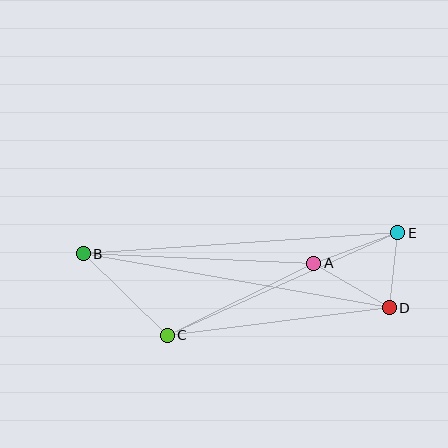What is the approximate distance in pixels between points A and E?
The distance between A and E is approximately 89 pixels.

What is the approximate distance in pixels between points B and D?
The distance between B and D is approximately 311 pixels.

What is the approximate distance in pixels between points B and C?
The distance between B and C is approximately 117 pixels.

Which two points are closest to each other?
Points D and E are closest to each other.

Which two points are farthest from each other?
Points B and E are farthest from each other.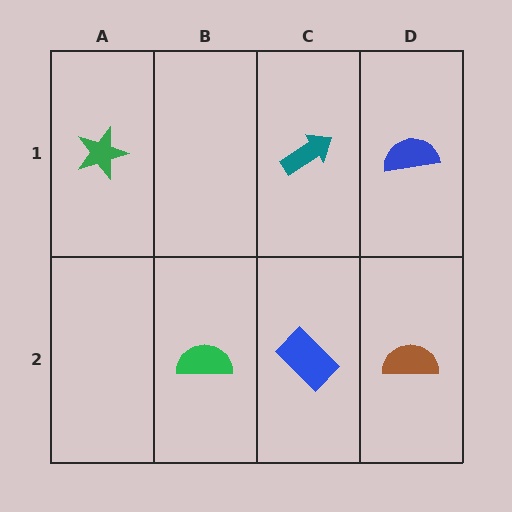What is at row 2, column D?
A brown semicircle.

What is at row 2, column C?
A blue rectangle.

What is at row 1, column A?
A green star.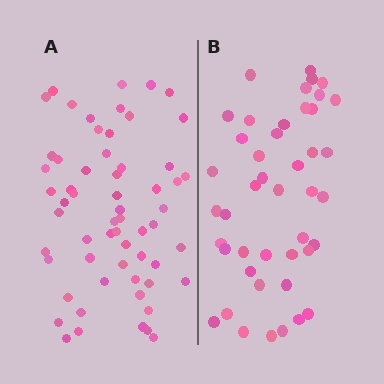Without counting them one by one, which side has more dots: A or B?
Region A (the left region) has more dots.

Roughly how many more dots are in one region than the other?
Region A has approximately 15 more dots than region B.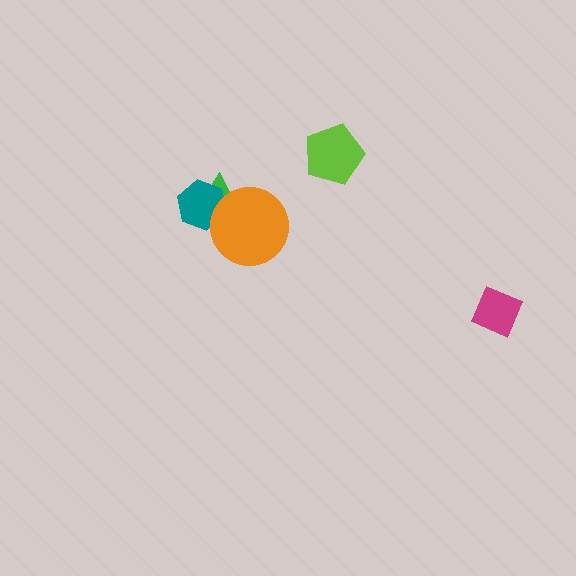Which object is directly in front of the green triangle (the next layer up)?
The teal hexagon is directly in front of the green triangle.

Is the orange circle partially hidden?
No, no other shape covers it.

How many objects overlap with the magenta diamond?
0 objects overlap with the magenta diamond.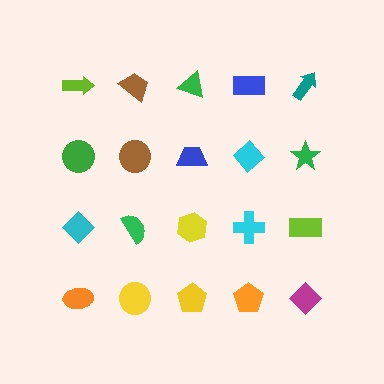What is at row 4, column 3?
A yellow pentagon.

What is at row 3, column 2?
A green semicircle.